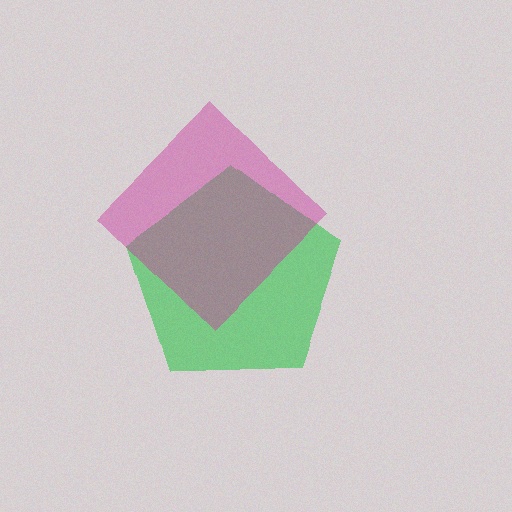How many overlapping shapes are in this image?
There are 2 overlapping shapes in the image.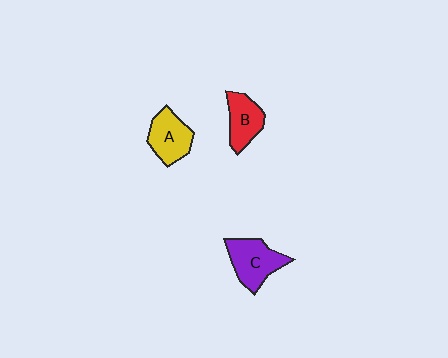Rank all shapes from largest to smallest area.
From largest to smallest: C (purple), A (yellow), B (red).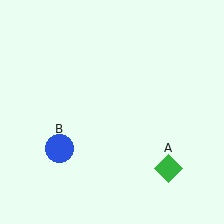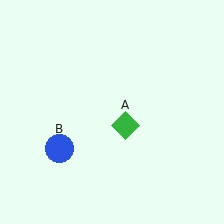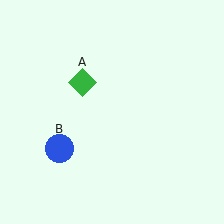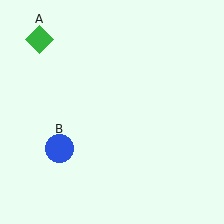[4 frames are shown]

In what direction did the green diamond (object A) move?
The green diamond (object A) moved up and to the left.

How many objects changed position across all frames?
1 object changed position: green diamond (object A).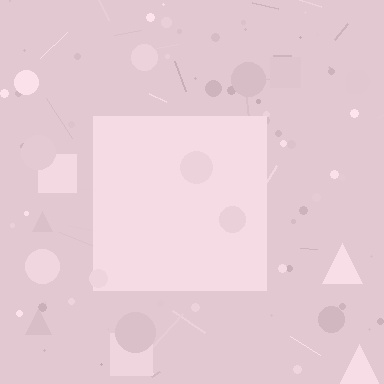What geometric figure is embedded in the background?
A square is embedded in the background.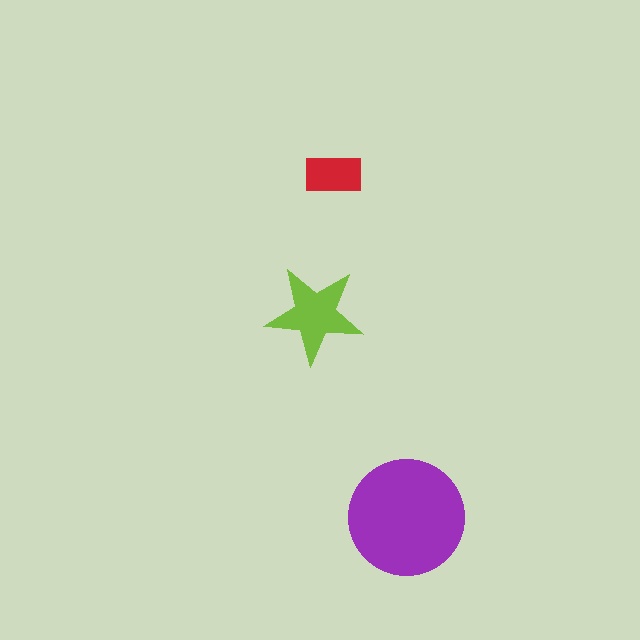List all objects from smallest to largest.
The red rectangle, the lime star, the purple circle.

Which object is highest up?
The red rectangle is topmost.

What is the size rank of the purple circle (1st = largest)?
1st.